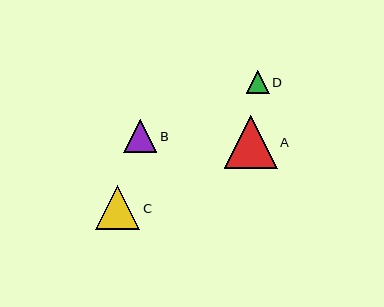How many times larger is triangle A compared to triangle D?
Triangle A is approximately 2.3 times the size of triangle D.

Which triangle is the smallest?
Triangle D is the smallest with a size of approximately 23 pixels.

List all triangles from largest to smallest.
From largest to smallest: A, C, B, D.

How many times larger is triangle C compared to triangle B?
Triangle C is approximately 1.3 times the size of triangle B.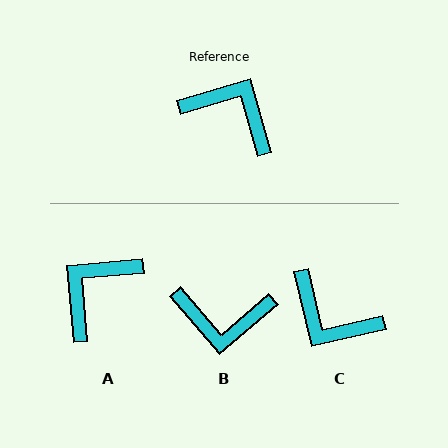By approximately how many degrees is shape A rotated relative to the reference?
Approximately 79 degrees counter-clockwise.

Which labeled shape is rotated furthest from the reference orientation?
C, about 177 degrees away.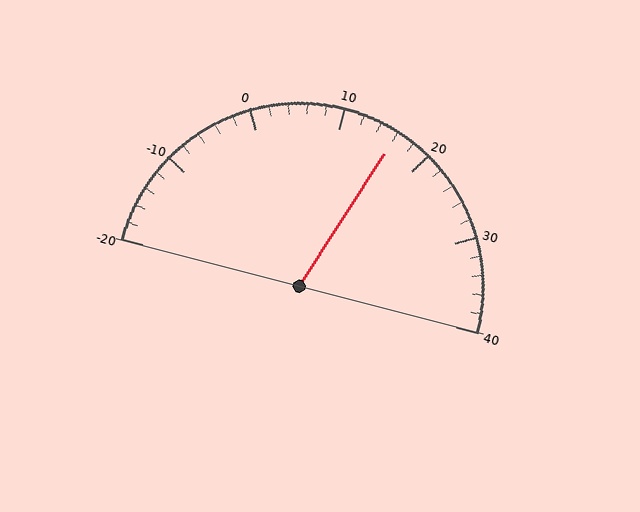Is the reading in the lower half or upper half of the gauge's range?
The reading is in the upper half of the range (-20 to 40).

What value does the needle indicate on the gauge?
The needle indicates approximately 16.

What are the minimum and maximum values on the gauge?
The gauge ranges from -20 to 40.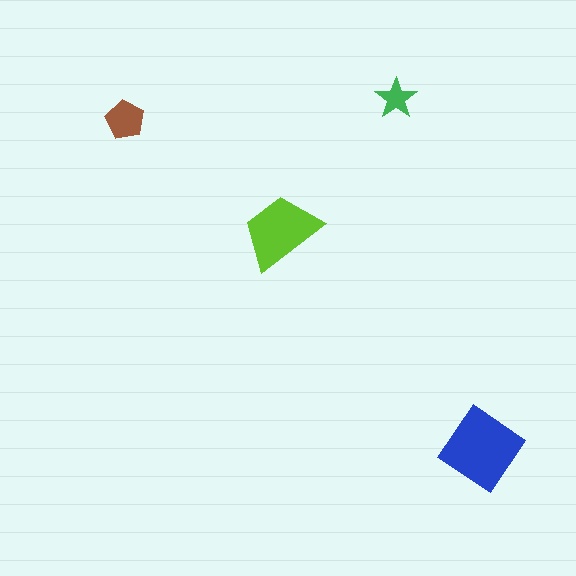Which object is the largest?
The blue diamond.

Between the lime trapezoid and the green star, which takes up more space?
The lime trapezoid.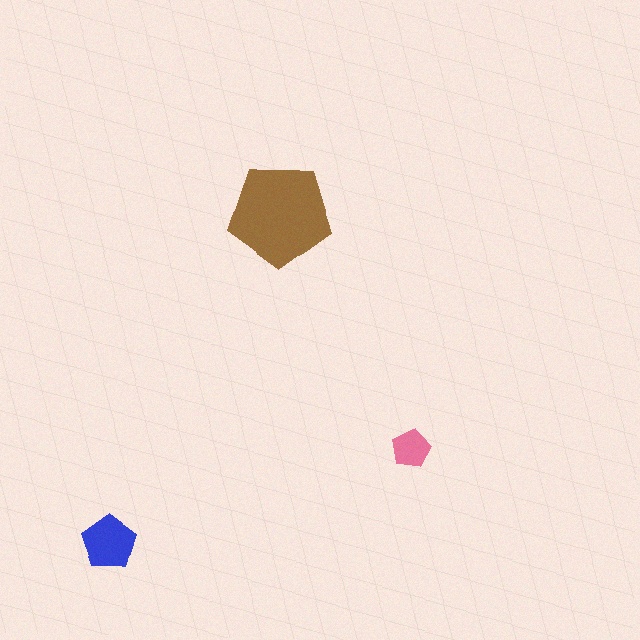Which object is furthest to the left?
The blue pentagon is leftmost.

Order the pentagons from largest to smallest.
the brown one, the blue one, the pink one.